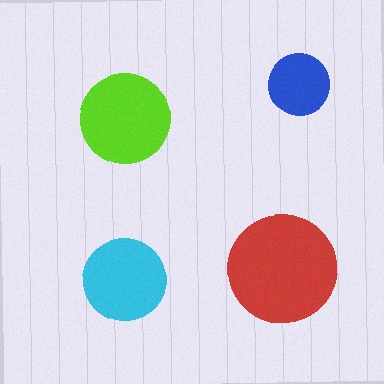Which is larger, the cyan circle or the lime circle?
The lime one.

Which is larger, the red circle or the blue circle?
The red one.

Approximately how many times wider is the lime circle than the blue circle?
About 1.5 times wider.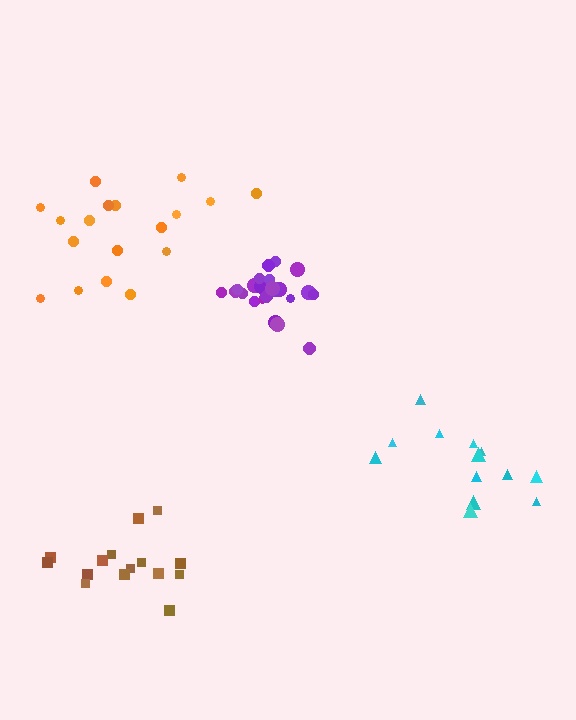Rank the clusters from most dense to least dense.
purple, brown, orange, cyan.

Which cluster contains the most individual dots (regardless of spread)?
Purple (23).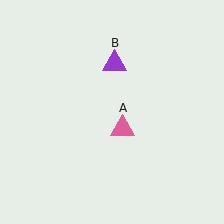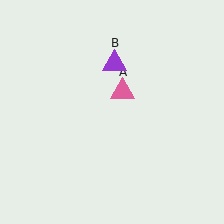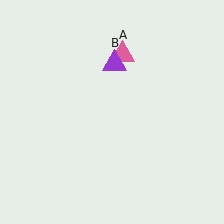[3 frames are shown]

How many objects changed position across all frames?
1 object changed position: pink triangle (object A).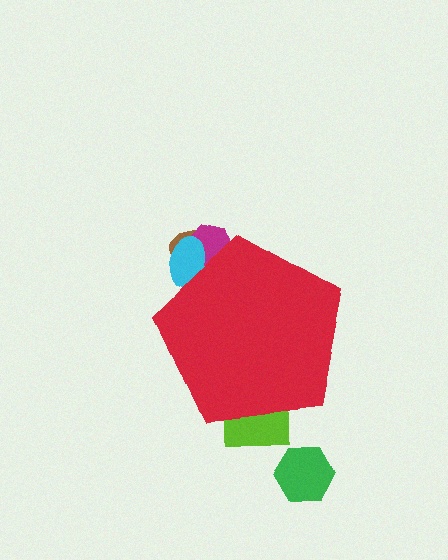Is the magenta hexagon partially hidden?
Yes, the magenta hexagon is partially hidden behind the red pentagon.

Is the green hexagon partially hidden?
No, the green hexagon is fully visible.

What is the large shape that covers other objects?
A red pentagon.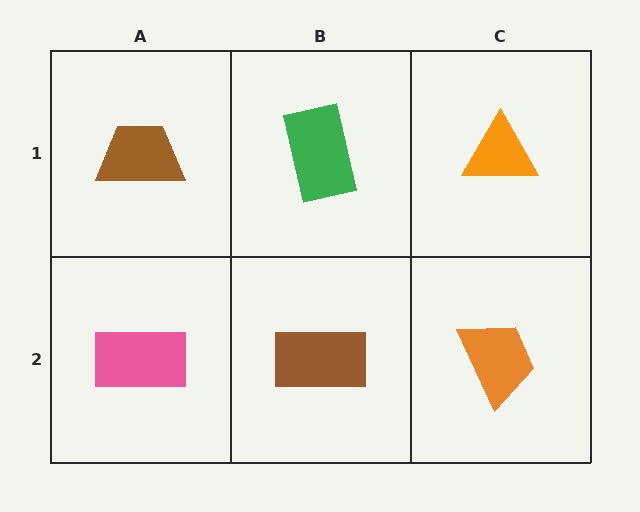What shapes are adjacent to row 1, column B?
A brown rectangle (row 2, column B), a brown trapezoid (row 1, column A), an orange triangle (row 1, column C).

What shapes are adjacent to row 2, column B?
A green rectangle (row 1, column B), a pink rectangle (row 2, column A), an orange trapezoid (row 2, column C).